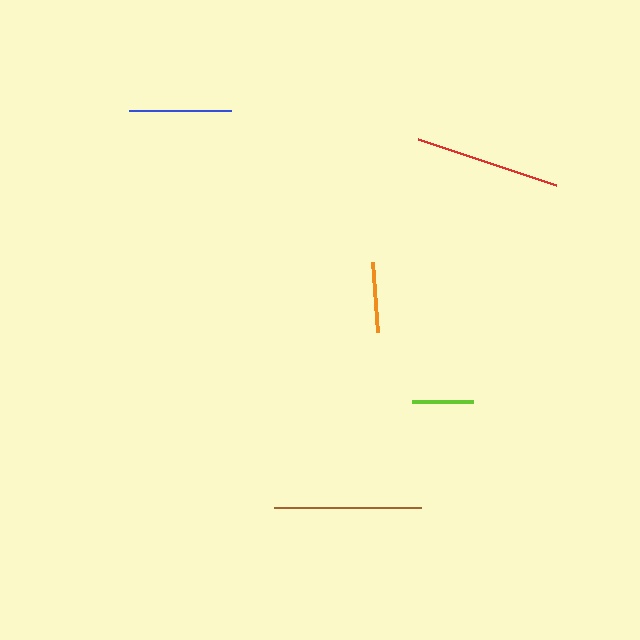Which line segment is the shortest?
The lime line is the shortest at approximately 61 pixels.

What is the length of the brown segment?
The brown segment is approximately 147 pixels long.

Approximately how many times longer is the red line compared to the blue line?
The red line is approximately 1.4 times the length of the blue line.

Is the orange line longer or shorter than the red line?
The red line is longer than the orange line.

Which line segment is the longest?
The brown line is the longest at approximately 147 pixels.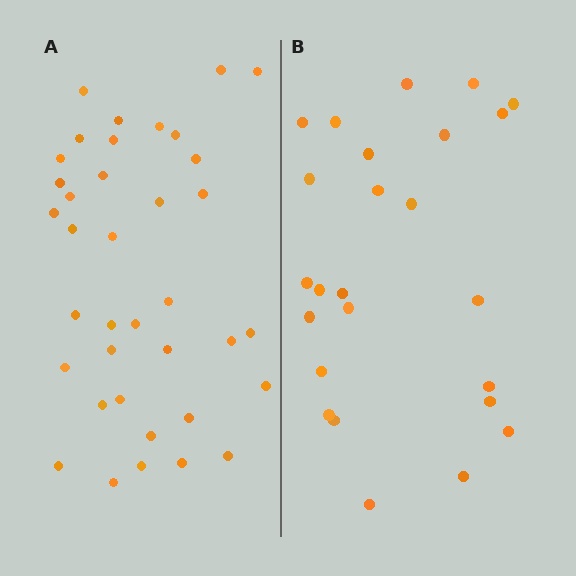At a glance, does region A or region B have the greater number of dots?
Region A (the left region) has more dots.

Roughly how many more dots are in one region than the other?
Region A has roughly 12 or so more dots than region B.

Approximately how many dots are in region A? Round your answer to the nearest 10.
About 40 dots. (The exact count is 37, which rounds to 40.)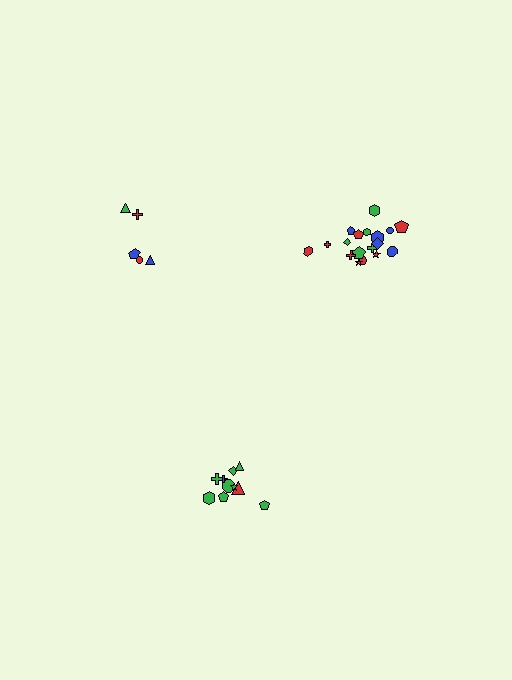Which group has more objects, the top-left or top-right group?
The top-right group.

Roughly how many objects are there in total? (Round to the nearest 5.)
Roughly 35 objects in total.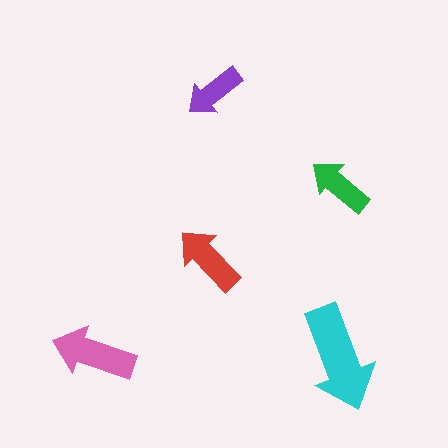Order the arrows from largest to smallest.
the cyan one, the pink one, the red one, the green one, the purple one.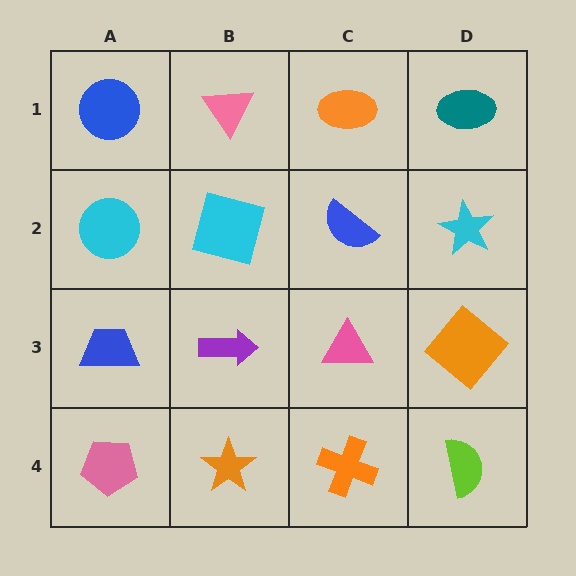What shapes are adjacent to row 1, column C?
A blue semicircle (row 2, column C), a pink triangle (row 1, column B), a teal ellipse (row 1, column D).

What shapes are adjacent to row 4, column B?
A purple arrow (row 3, column B), a pink pentagon (row 4, column A), an orange cross (row 4, column C).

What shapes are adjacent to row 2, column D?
A teal ellipse (row 1, column D), an orange diamond (row 3, column D), a blue semicircle (row 2, column C).